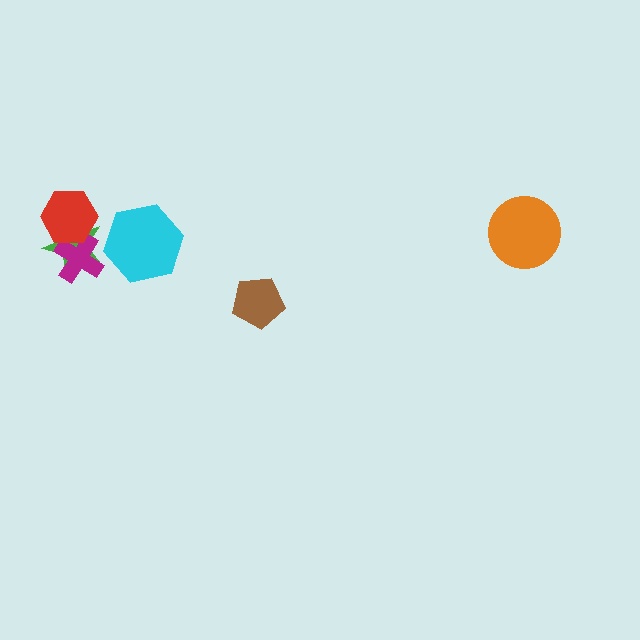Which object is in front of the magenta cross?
The red hexagon is in front of the magenta cross.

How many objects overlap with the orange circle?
0 objects overlap with the orange circle.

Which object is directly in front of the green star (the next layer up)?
The magenta cross is directly in front of the green star.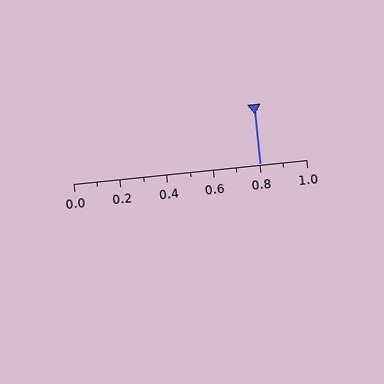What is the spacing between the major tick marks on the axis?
The major ticks are spaced 0.2 apart.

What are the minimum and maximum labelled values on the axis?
The axis runs from 0.0 to 1.0.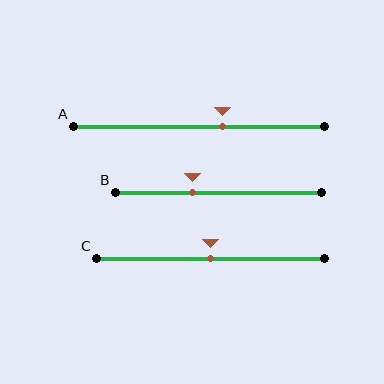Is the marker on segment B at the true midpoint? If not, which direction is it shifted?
No, the marker on segment B is shifted to the left by about 12% of the segment length.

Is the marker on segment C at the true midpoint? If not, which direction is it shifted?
Yes, the marker on segment C is at the true midpoint.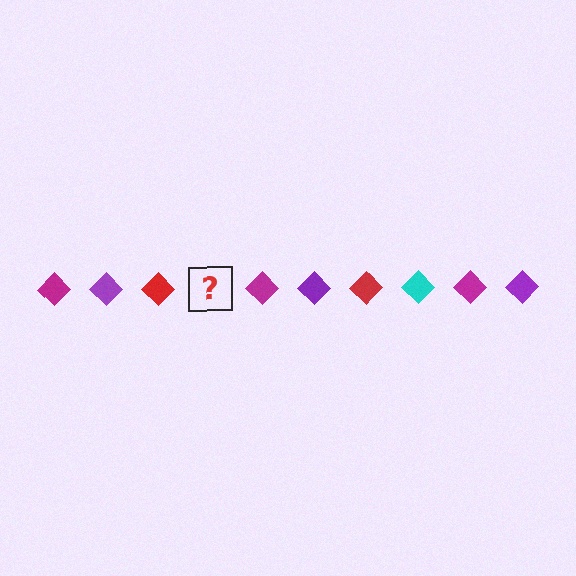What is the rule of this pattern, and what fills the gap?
The rule is that the pattern cycles through magenta, purple, red, cyan diamonds. The gap should be filled with a cyan diamond.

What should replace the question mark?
The question mark should be replaced with a cyan diamond.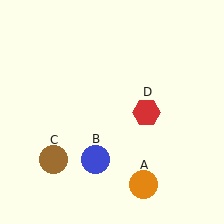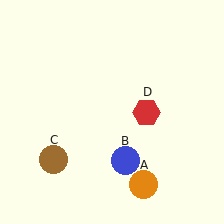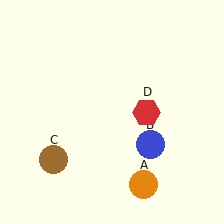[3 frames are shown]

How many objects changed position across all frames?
1 object changed position: blue circle (object B).